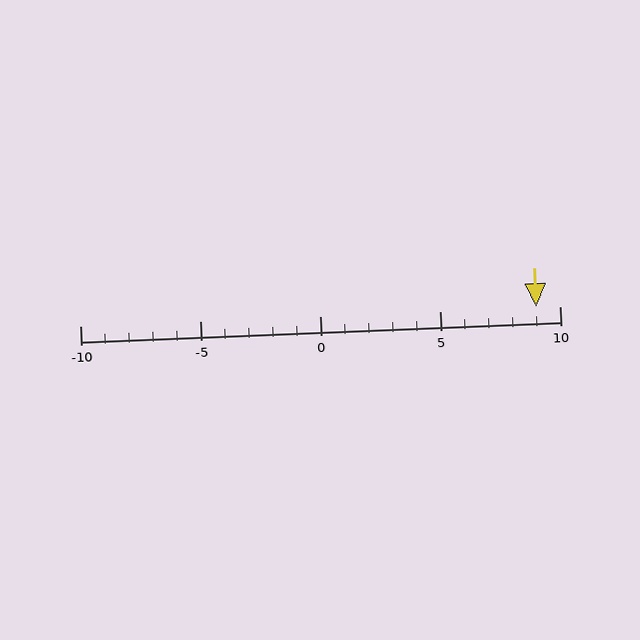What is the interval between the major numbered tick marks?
The major tick marks are spaced 5 units apart.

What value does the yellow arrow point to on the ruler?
The yellow arrow points to approximately 9.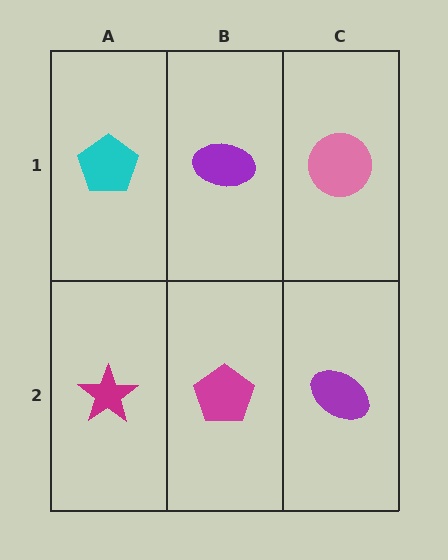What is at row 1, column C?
A pink circle.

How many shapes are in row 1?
3 shapes.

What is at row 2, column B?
A magenta pentagon.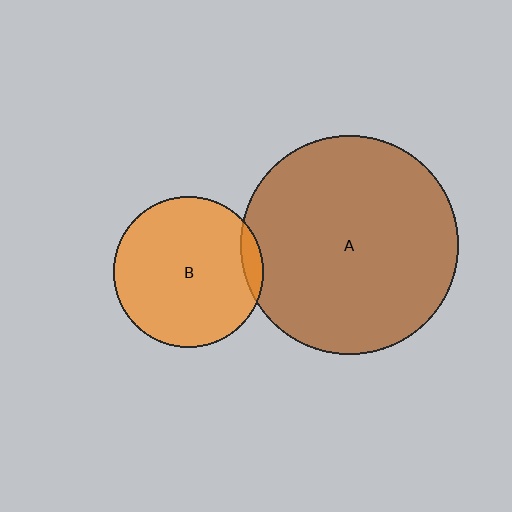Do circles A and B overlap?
Yes.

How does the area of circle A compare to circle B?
Approximately 2.1 times.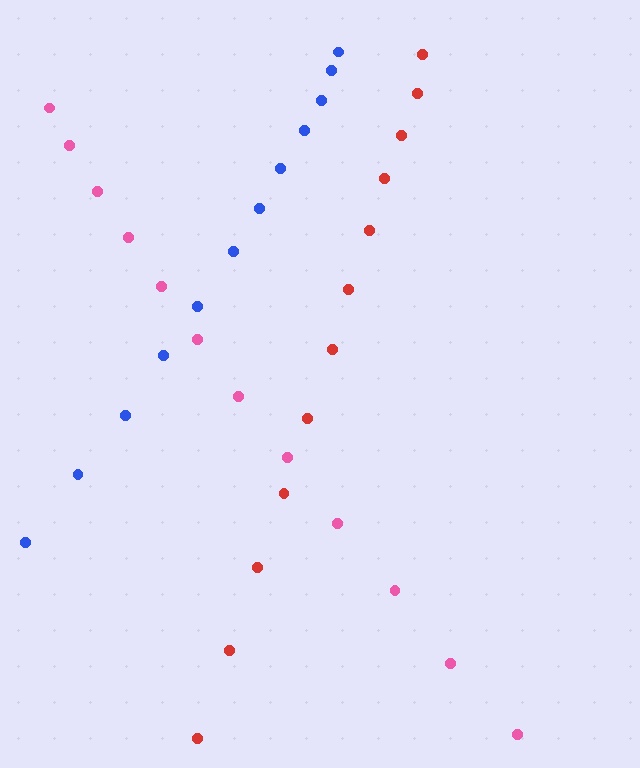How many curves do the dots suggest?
There are 3 distinct paths.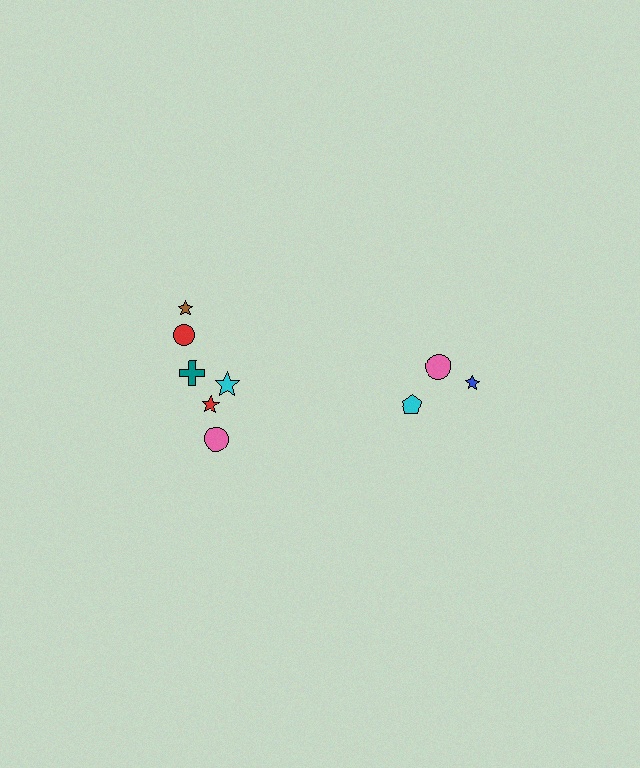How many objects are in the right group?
There are 3 objects.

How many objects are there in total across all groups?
There are 9 objects.